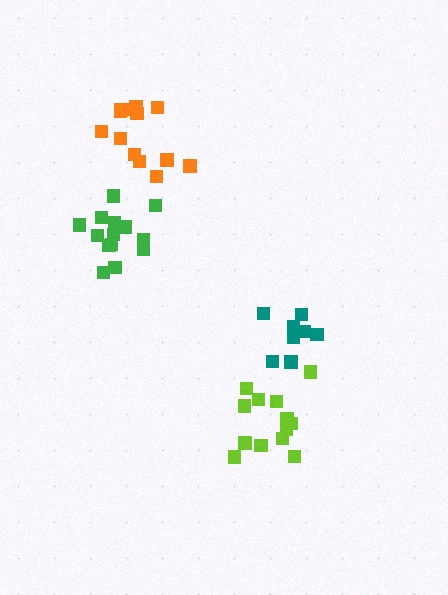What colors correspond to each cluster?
The clusters are colored: orange, lime, teal, green.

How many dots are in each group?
Group 1: 13 dots, Group 2: 13 dots, Group 3: 8 dots, Group 4: 14 dots (48 total).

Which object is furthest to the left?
The green cluster is leftmost.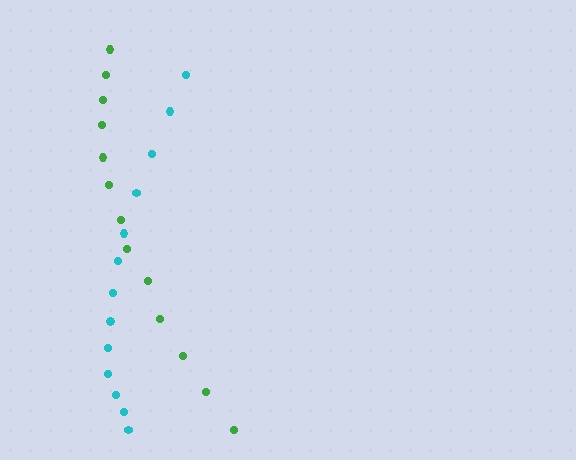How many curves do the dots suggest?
There are 2 distinct paths.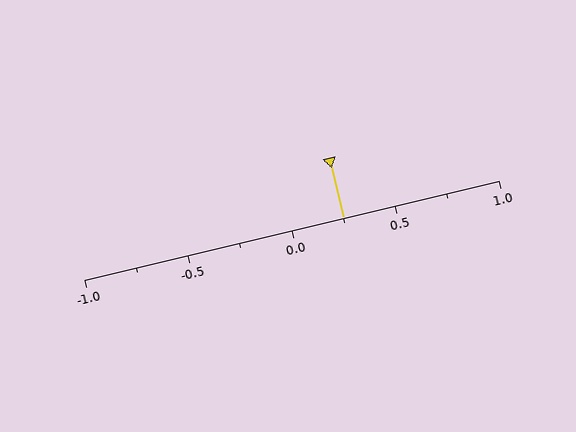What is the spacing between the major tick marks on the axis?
The major ticks are spaced 0.5 apart.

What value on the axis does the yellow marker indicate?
The marker indicates approximately 0.25.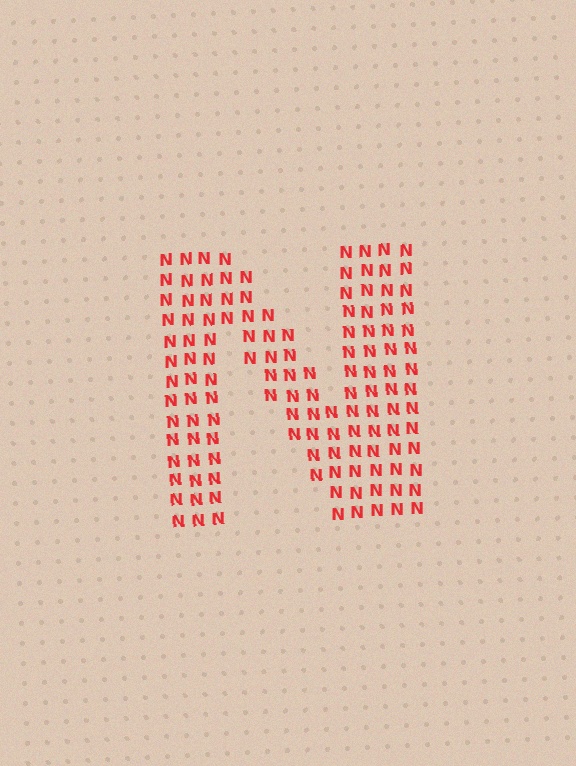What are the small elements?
The small elements are letter N's.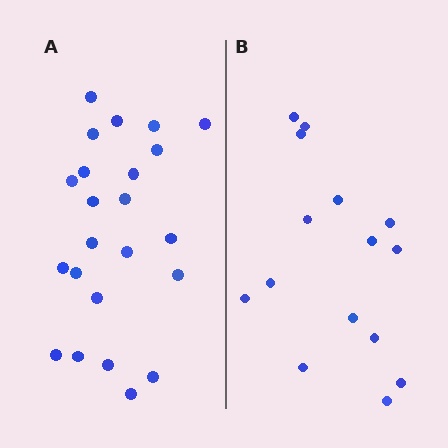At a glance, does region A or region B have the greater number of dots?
Region A (the left region) has more dots.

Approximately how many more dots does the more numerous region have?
Region A has roughly 8 or so more dots than region B.